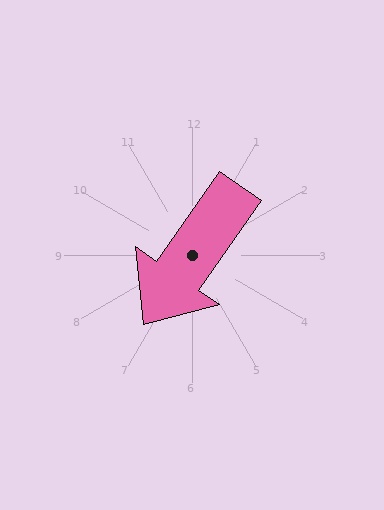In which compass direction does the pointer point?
Southwest.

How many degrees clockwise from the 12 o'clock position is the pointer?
Approximately 215 degrees.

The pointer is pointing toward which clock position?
Roughly 7 o'clock.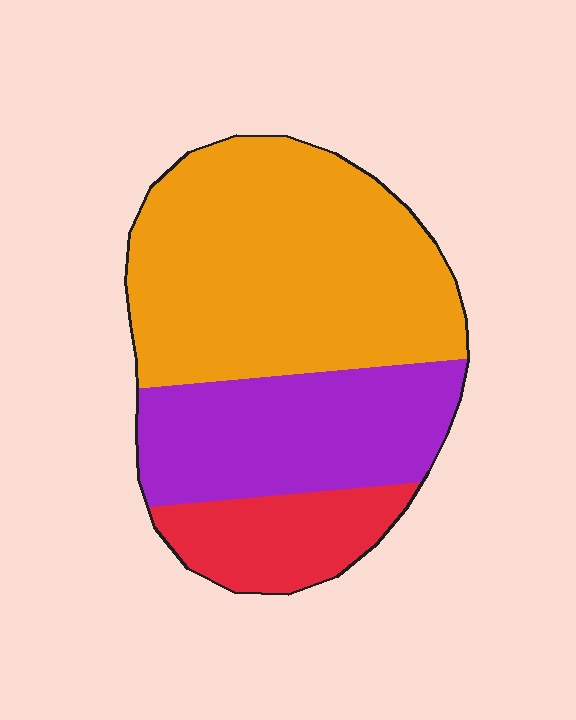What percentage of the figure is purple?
Purple covers 30% of the figure.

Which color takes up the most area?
Orange, at roughly 55%.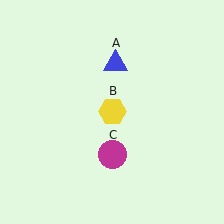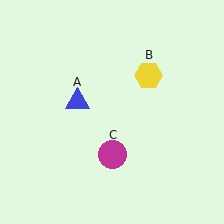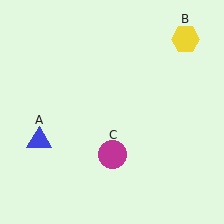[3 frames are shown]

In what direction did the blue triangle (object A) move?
The blue triangle (object A) moved down and to the left.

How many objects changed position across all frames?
2 objects changed position: blue triangle (object A), yellow hexagon (object B).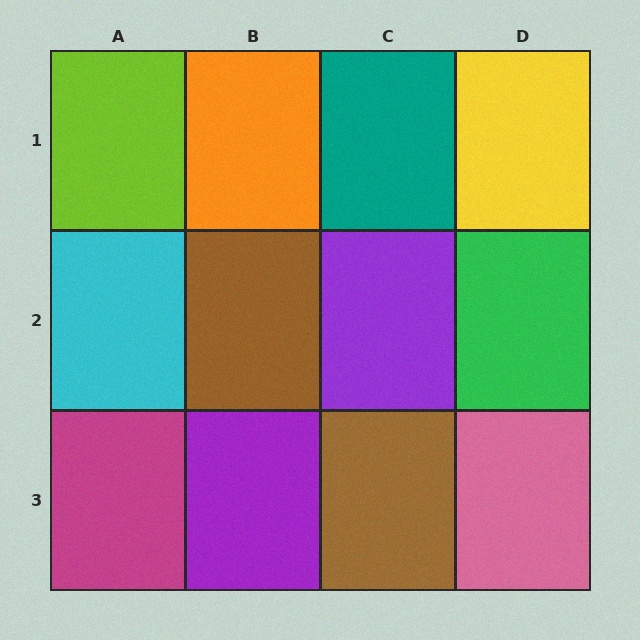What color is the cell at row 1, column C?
Teal.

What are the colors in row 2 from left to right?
Cyan, brown, purple, green.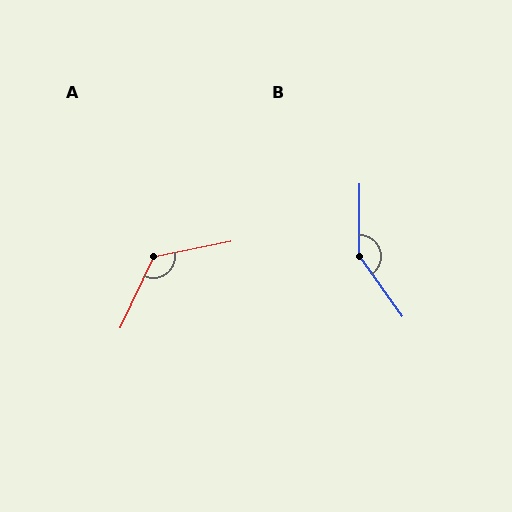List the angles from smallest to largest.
A (126°), B (144°).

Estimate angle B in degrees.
Approximately 144 degrees.